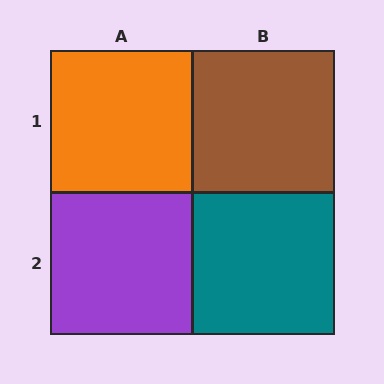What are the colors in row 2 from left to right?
Purple, teal.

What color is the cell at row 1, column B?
Brown.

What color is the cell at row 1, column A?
Orange.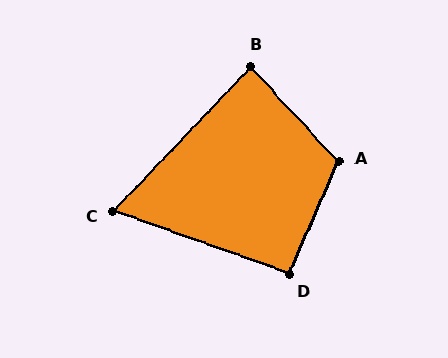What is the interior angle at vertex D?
Approximately 94 degrees (approximately right).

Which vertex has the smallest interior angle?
C, at approximately 66 degrees.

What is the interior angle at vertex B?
Approximately 86 degrees (approximately right).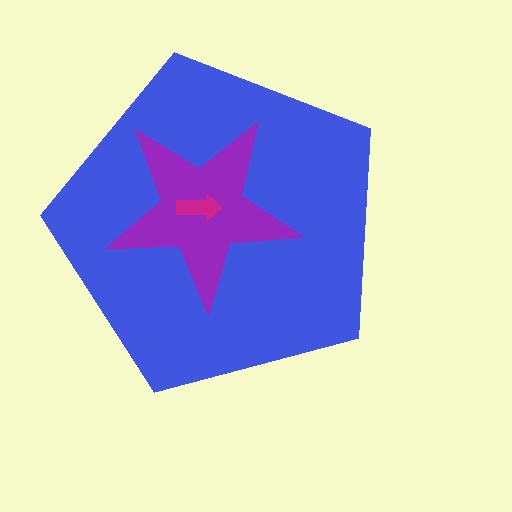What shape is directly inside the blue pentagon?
The purple star.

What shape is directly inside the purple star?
The magenta arrow.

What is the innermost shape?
The magenta arrow.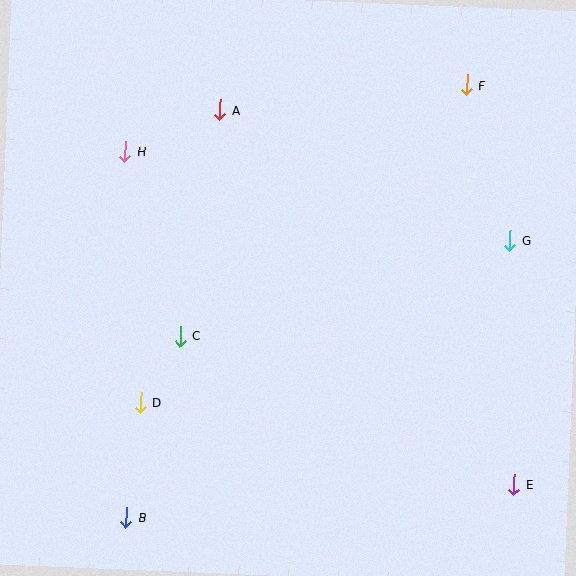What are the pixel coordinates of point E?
Point E is at (514, 485).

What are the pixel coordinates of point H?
Point H is at (125, 151).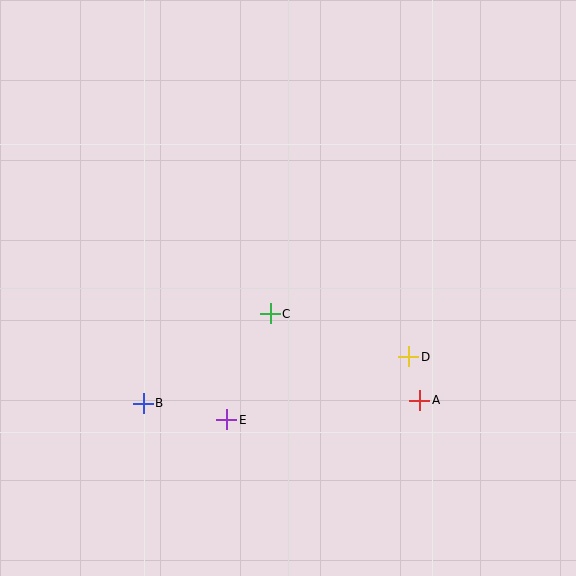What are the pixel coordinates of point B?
Point B is at (143, 403).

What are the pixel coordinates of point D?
Point D is at (409, 357).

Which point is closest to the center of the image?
Point C at (270, 314) is closest to the center.